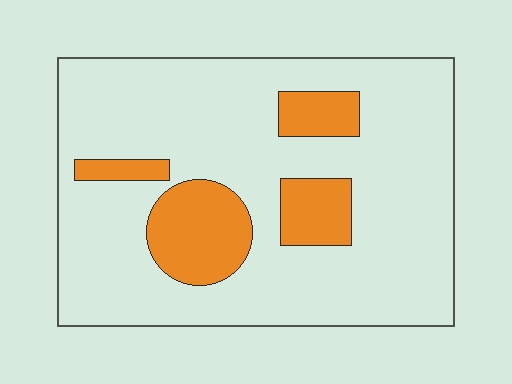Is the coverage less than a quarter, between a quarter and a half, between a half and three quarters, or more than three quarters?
Less than a quarter.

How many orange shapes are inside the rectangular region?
4.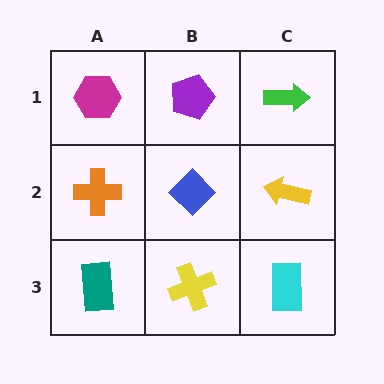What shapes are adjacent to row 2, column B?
A purple pentagon (row 1, column B), a yellow cross (row 3, column B), an orange cross (row 2, column A), a yellow arrow (row 2, column C).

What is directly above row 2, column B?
A purple pentagon.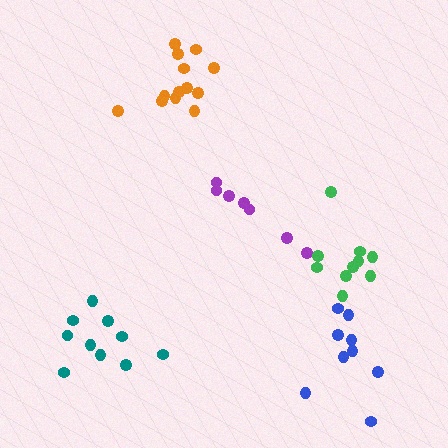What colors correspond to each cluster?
The clusters are colored: blue, orange, purple, teal, green.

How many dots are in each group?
Group 1: 9 dots, Group 2: 13 dots, Group 3: 7 dots, Group 4: 10 dots, Group 5: 10 dots (49 total).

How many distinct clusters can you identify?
There are 5 distinct clusters.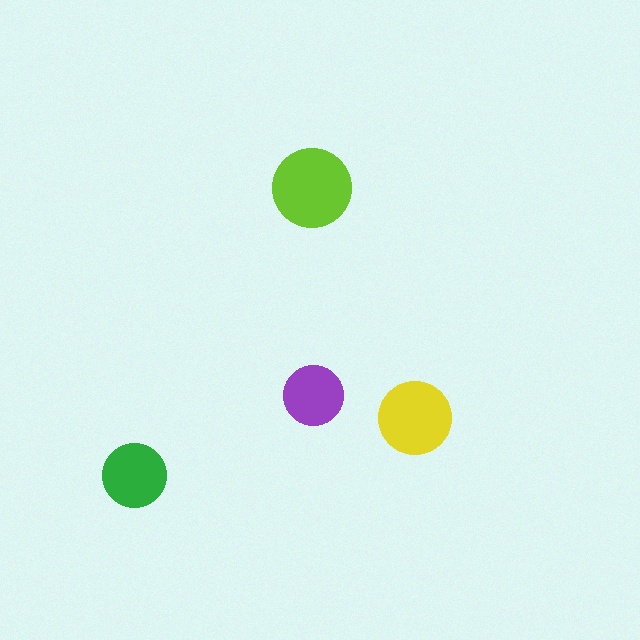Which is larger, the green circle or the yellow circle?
The yellow one.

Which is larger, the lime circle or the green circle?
The lime one.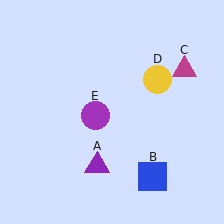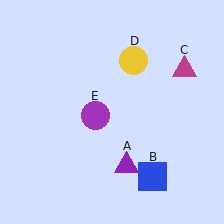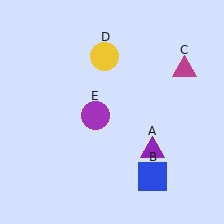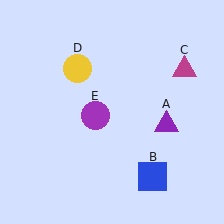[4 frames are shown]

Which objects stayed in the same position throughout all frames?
Blue square (object B) and magenta triangle (object C) and purple circle (object E) remained stationary.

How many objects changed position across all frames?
2 objects changed position: purple triangle (object A), yellow circle (object D).